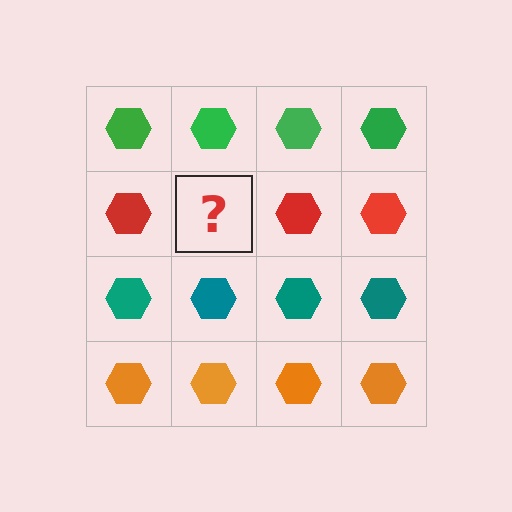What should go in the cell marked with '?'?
The missing cell should contain a red hexagon.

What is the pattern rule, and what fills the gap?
The rule is that each row has a consistent color. The gap should be filled with a red hexagon.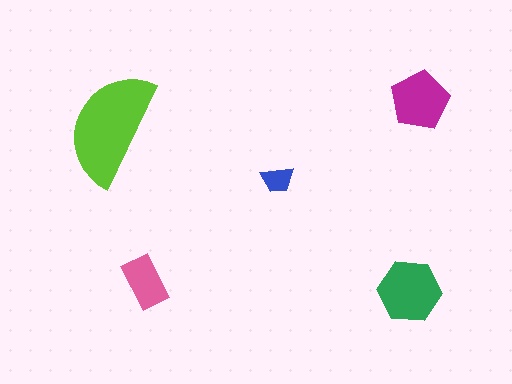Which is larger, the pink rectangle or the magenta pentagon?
The magenta pentagon.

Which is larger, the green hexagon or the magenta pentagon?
The green hexagon.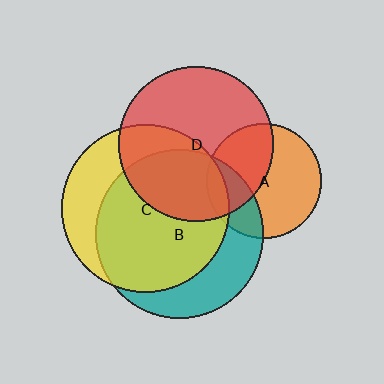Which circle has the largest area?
Circle B (teal).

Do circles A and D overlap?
Yes.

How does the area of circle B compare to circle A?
Approximately 2.2 times.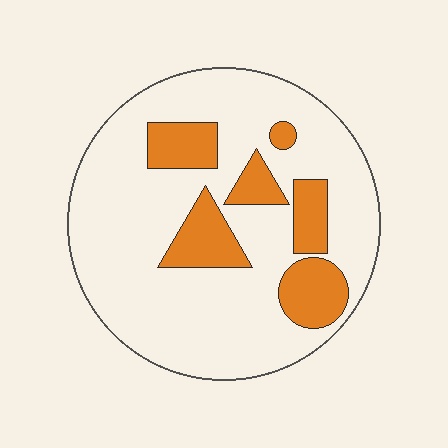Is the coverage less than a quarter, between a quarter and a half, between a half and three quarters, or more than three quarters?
Less than a quarter.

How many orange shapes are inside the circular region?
6.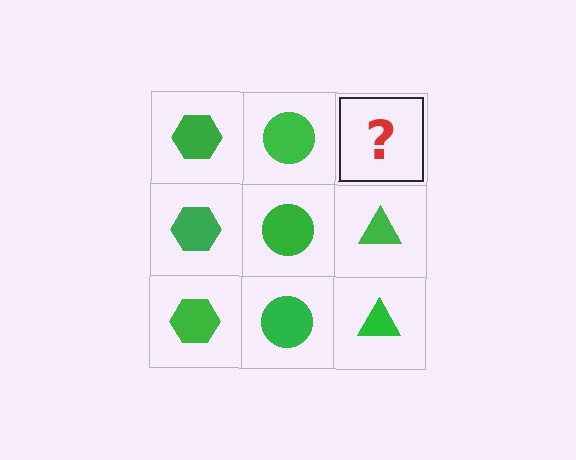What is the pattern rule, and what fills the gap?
The rule is that each column has a consistent shape. The gap should be filled with a green triangle.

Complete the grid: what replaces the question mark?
The question mark should be replaced with a green triangle.